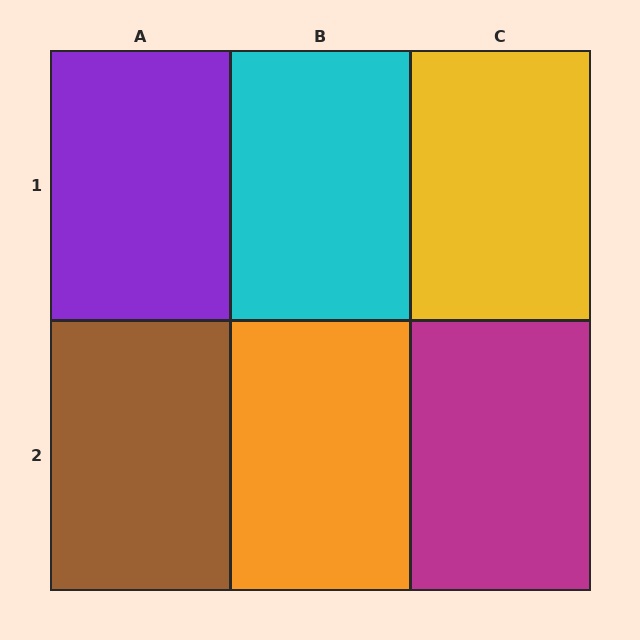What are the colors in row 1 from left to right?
Purple, cyan, yellow.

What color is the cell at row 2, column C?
Magenta.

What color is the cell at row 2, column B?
Orange.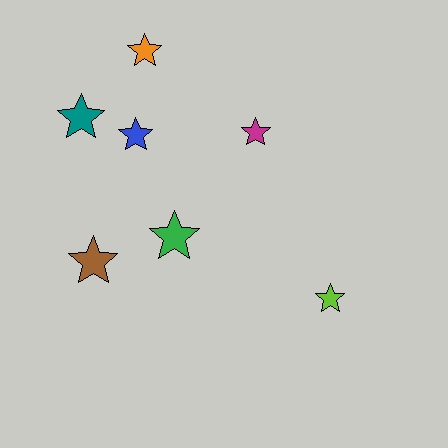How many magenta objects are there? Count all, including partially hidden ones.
There is 1 magenta object.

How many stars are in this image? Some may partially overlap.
There are 7 stars.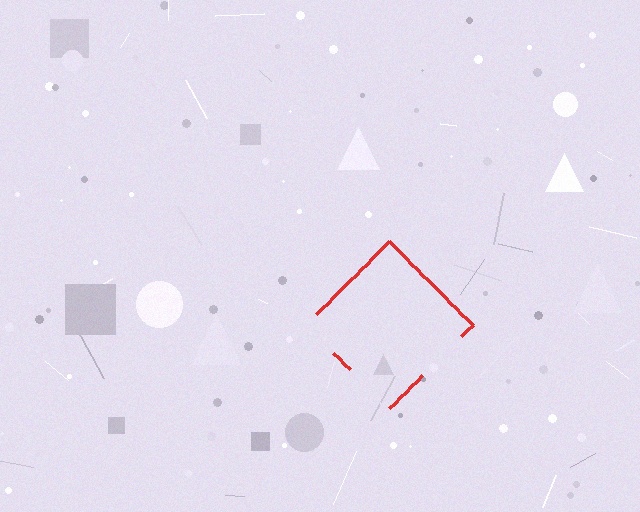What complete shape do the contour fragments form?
The contour fragments form a diamond.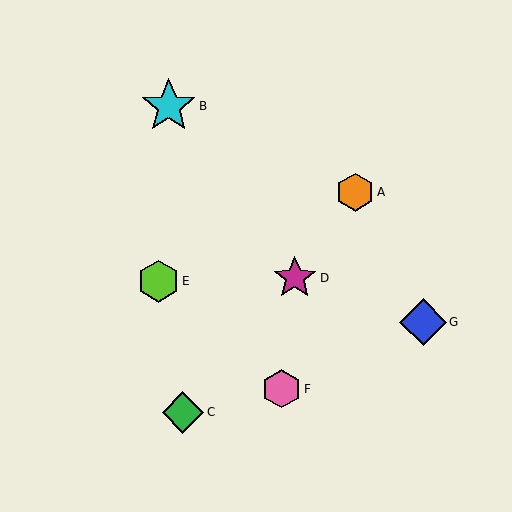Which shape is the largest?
The cyan star (labeled B) is the largest.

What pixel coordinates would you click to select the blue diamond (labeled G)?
Click at (423, 322) to select the blue diamond G.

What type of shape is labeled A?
Shape A is an orange hexagon.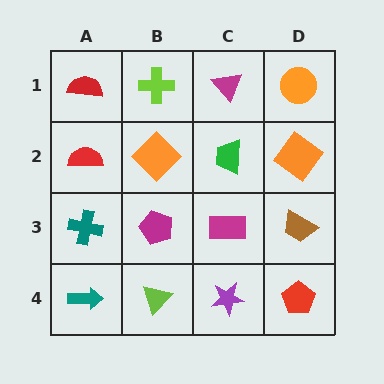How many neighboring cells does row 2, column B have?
4.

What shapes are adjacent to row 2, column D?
An orange circle (row 1, column D), a brown trapezoid (row 3, column D), a green trapezoid (row 2, column C).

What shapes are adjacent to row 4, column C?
A magenta rectangle (row 3, column C), a lime triangle (row 4, column B), a red pentagon (row 4, column D).